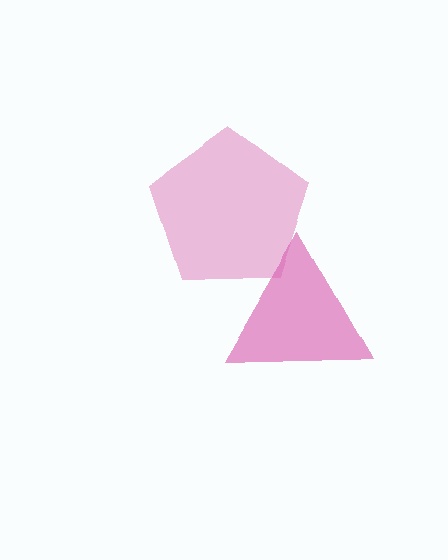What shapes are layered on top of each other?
The layered shapes are: a magenta triangle, a pink pentagon.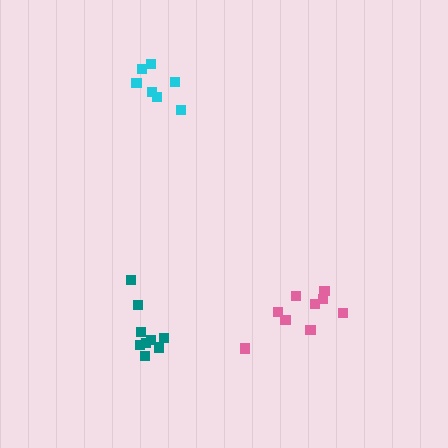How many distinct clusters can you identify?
There are 3 distinct clusters.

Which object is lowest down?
The teal cluster is bottommost.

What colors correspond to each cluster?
The clusters are colored: pink, teal, cyan.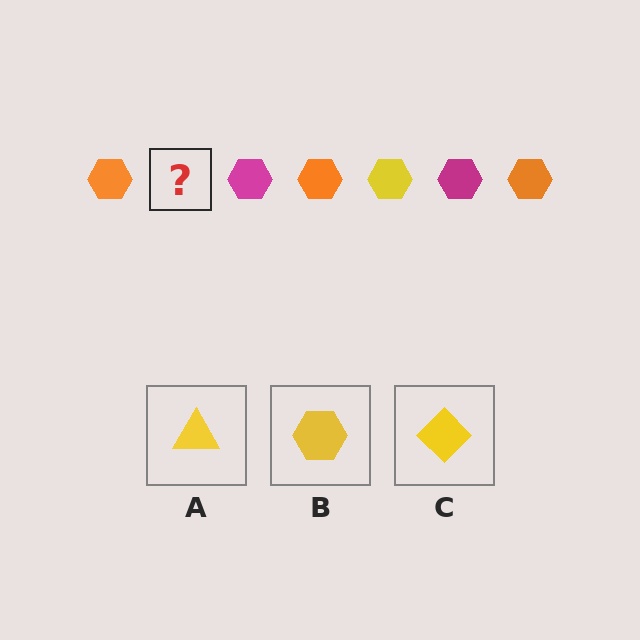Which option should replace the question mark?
Option B.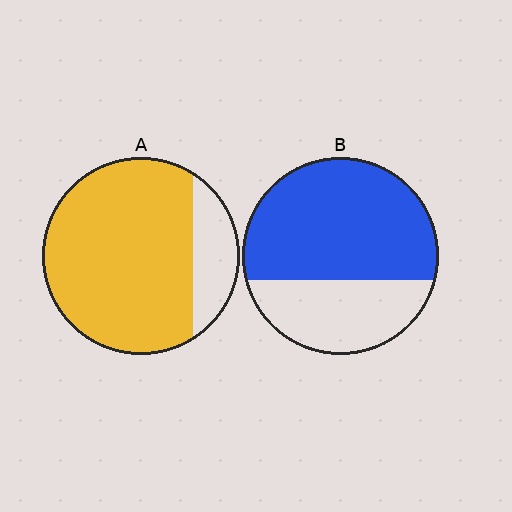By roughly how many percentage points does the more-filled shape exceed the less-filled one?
By roughly 15 percentage points (A over B).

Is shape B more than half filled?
Yes.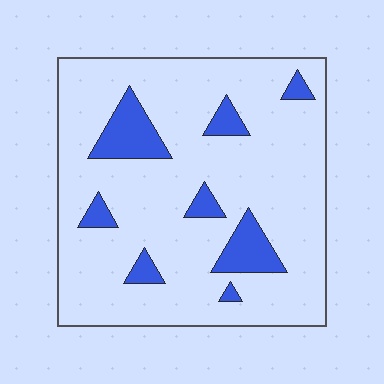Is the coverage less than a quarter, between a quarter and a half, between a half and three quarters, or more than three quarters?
Less than a quarter.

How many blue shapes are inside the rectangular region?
8.